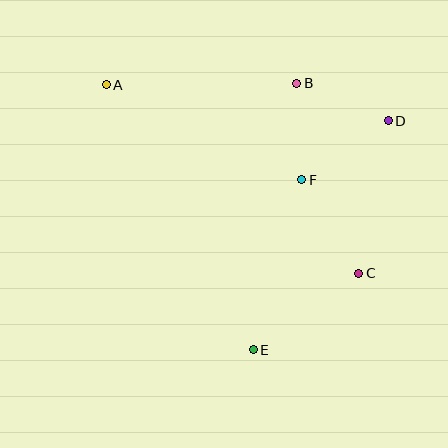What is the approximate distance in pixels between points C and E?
The distance between C and E is approximately 130 pixels.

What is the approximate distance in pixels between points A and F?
The distance between A and F is approximately 217 pixels.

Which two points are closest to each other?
Points B and F are closest to each other.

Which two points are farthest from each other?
Points A and C are farthest from each other.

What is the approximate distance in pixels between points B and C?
The distance between B and C is approximately 200 pixels.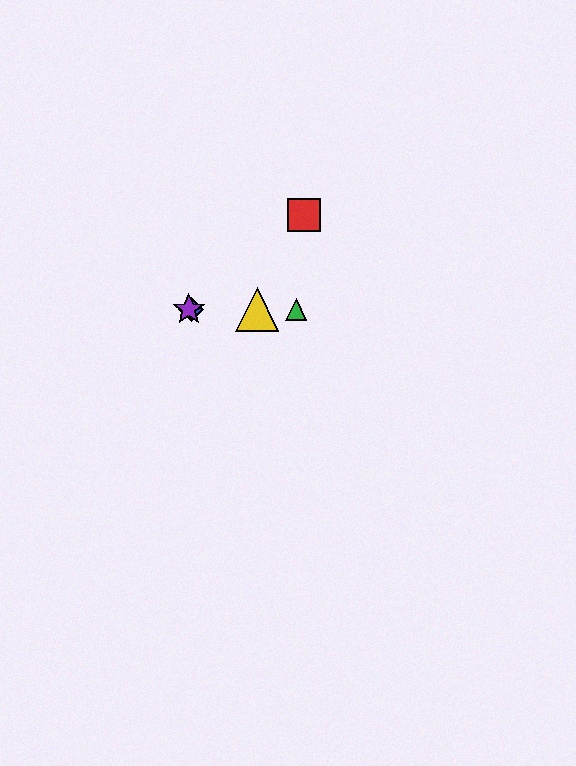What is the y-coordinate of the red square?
The red square is at y≈215.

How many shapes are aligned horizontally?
4 shapes (the blue diamond, the green triangle, the yellow triangle, the purple star) are aligned horizontally.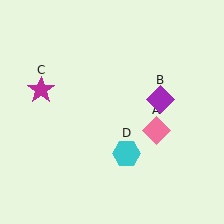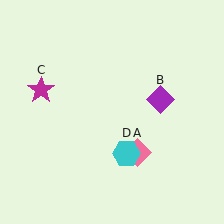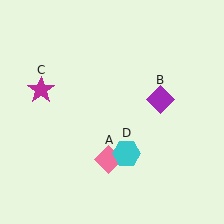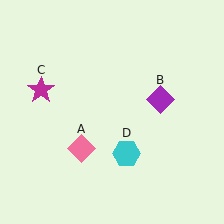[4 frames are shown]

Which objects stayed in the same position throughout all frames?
Purple diamond (object B) and magenta star (object C) and cyan hexagon (object D) remained stationary.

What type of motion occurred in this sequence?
The pink diamond (object A) rotated clockwise around the center of the scene.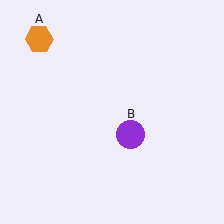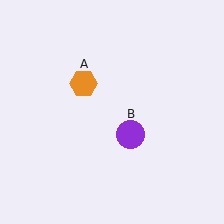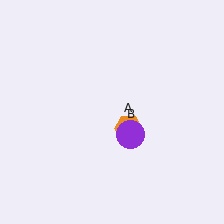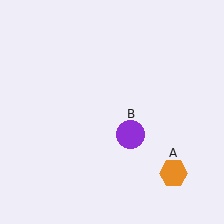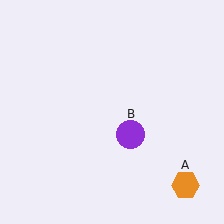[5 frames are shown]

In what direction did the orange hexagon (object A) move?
The orange hexagon (object A) moved down and to the right.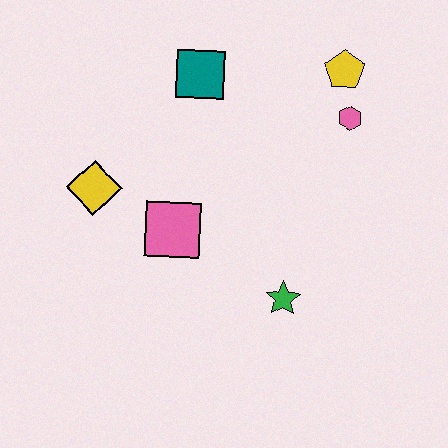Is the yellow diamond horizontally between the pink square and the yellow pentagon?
No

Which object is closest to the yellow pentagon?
The pink hexagon is closest to the yellow pentagon.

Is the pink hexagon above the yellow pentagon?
No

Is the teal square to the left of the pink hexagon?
Yes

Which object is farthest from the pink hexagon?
The yellow diamond is farthest from the pink hexagon.